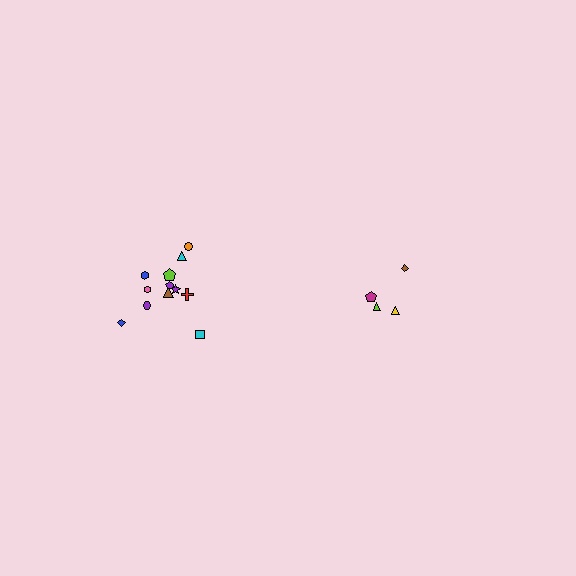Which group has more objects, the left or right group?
The left group.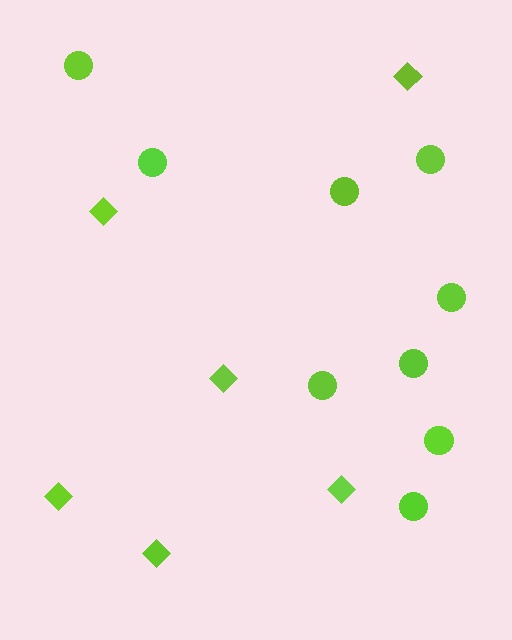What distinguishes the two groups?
There are 2 groups: one group of circles (9) and one group of diamonds (6).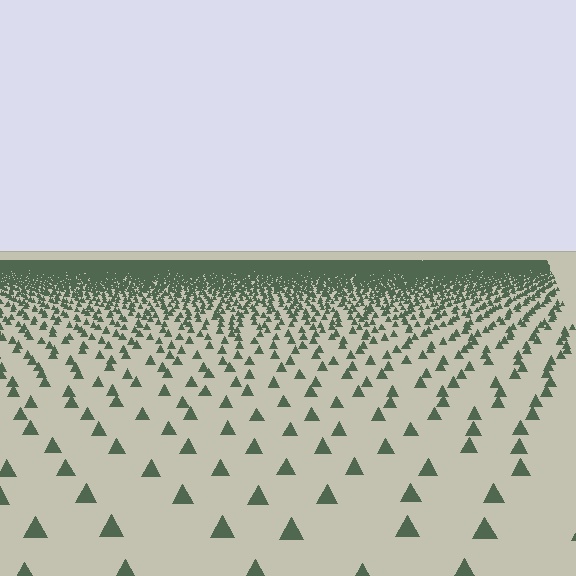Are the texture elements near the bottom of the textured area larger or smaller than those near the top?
Larger. Near the bottom, elements are closer to the viewer and appear at a bigger on-screen size.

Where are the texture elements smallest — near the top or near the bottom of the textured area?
Near the top.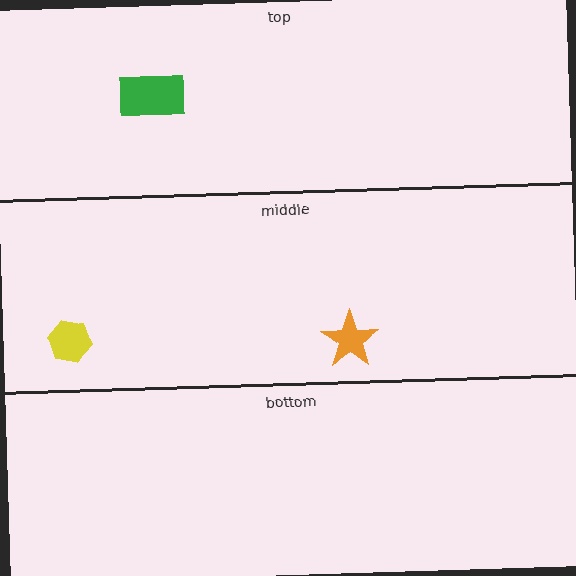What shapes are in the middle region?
The orange star, the yellow hexagon.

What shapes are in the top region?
The green rectangle.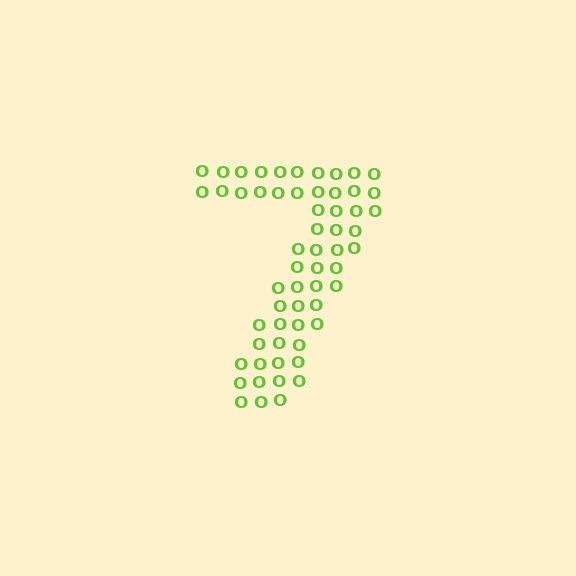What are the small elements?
The small elements are letter O's.